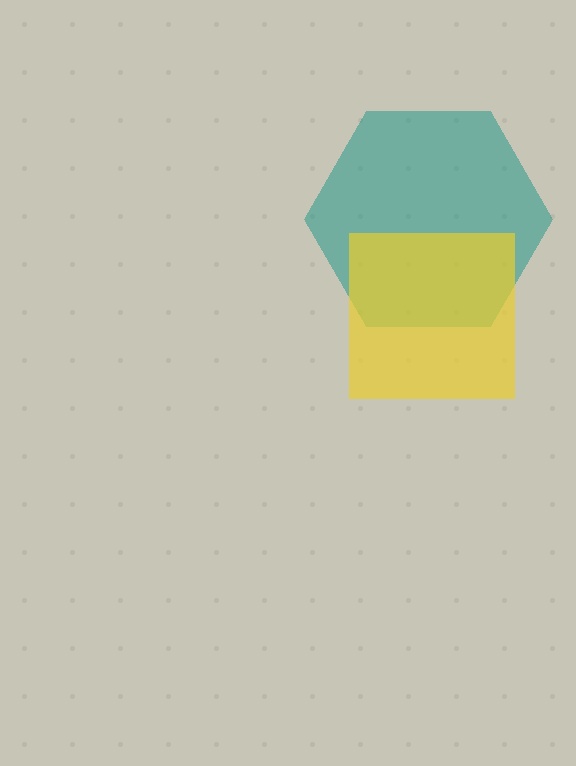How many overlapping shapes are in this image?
There are 2 overlapping shapes in the image.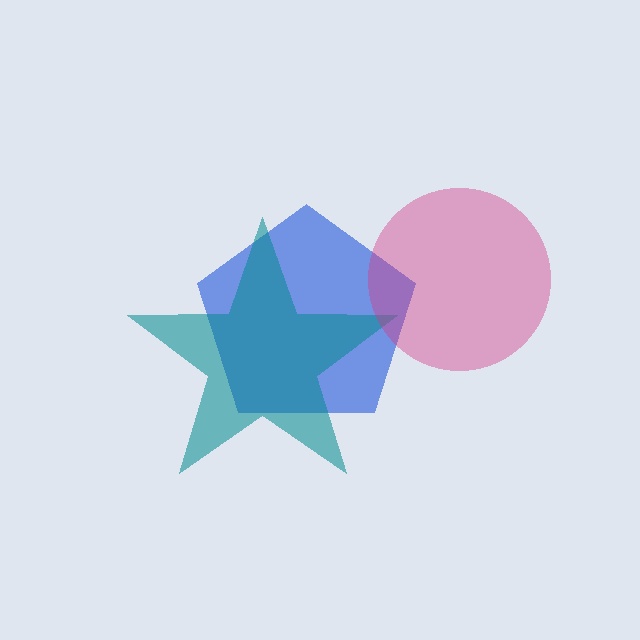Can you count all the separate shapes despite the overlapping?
Yes, there are 3 separate shapes.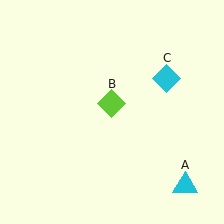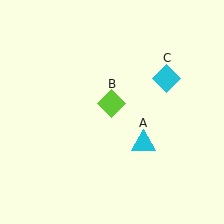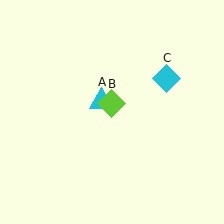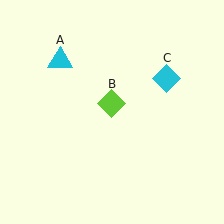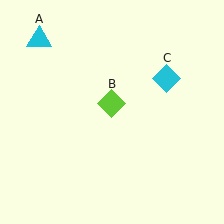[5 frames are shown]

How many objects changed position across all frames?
1 object changed position: cyan triangle (object A).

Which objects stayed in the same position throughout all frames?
Lime diamond (object B) and cyan diamond (object C) remained stationary.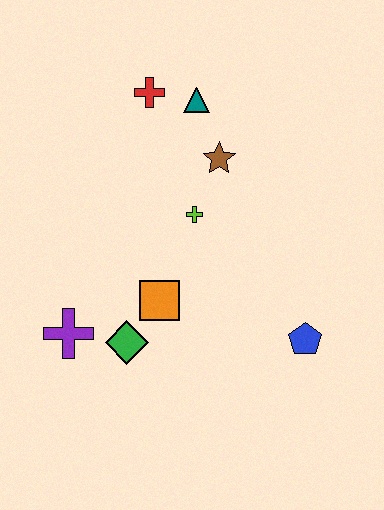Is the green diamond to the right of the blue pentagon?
No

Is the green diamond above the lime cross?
No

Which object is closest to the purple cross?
The green diamond is closest to the purple cross.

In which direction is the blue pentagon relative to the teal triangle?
The blue pentagon is below the teal triangle.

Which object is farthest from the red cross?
The blue pentagon is farthest from the red cross.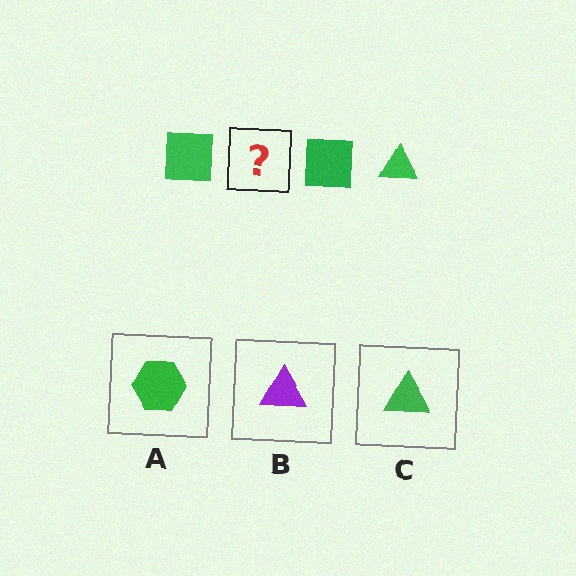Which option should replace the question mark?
Option C.